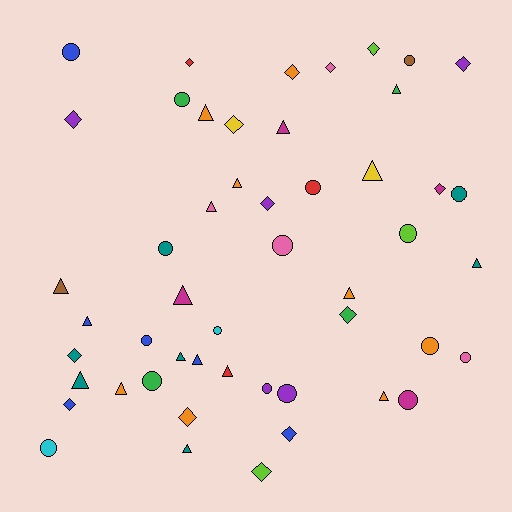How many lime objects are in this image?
There are 3 lime objects.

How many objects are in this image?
There are 50 objects.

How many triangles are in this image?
There are 18 triangles.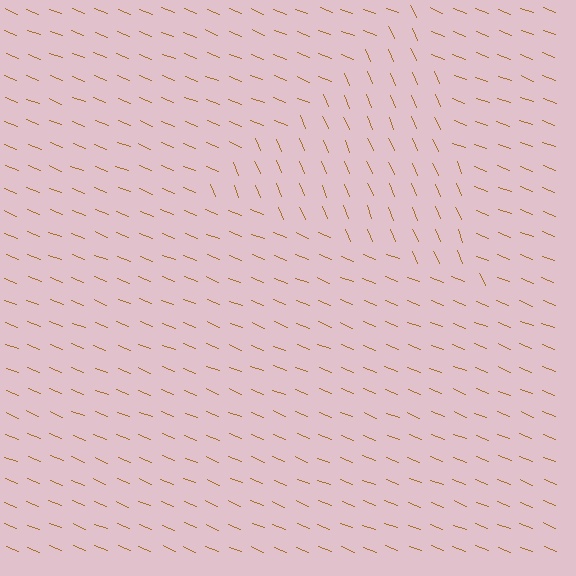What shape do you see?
I see a triangle.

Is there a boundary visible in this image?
Yes, there is a texture boundary formed by a change in line orientation.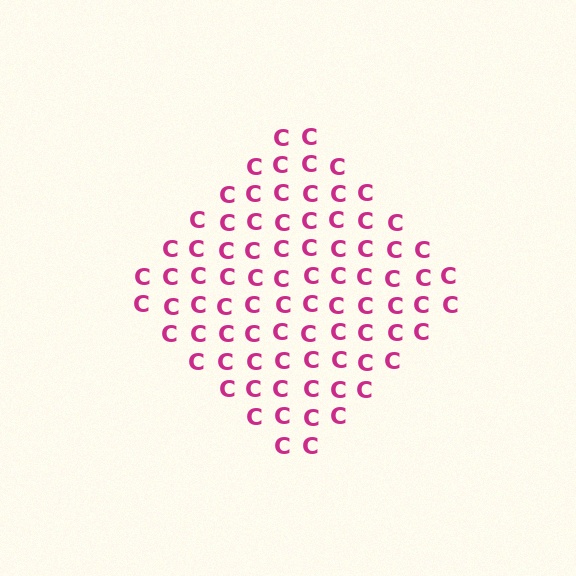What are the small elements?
The small elements are letter C's.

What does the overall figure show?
The overall figure shows a diamond.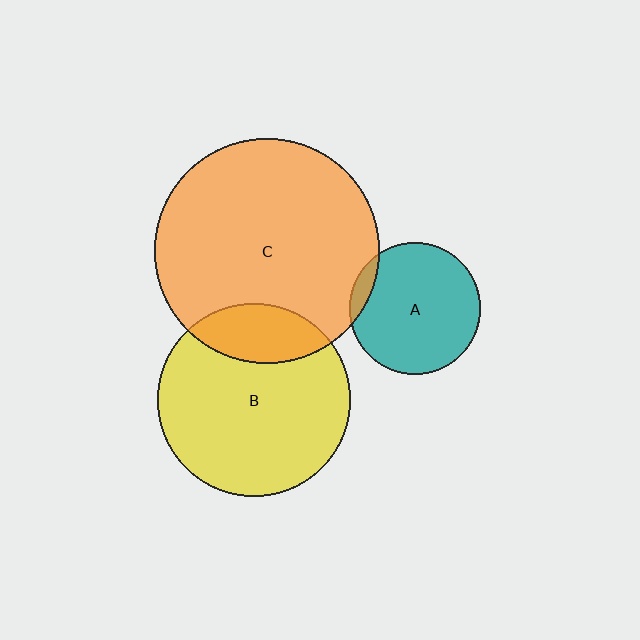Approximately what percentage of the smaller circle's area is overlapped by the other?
Approximately 10%.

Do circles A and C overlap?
Yes.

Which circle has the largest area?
Circle C (orange).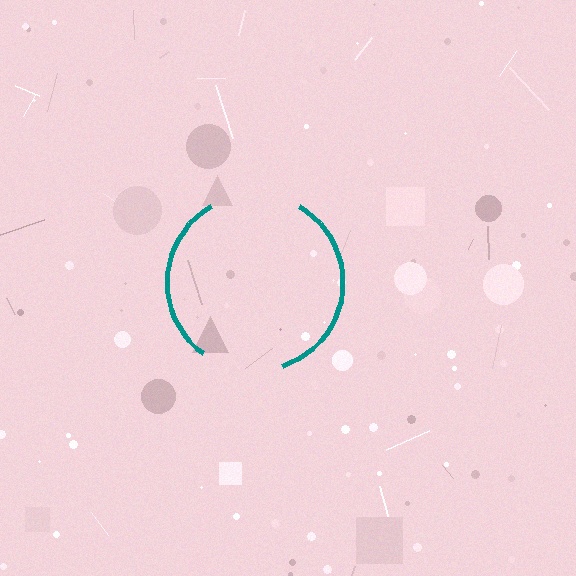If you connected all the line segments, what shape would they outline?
They would outline a circle.